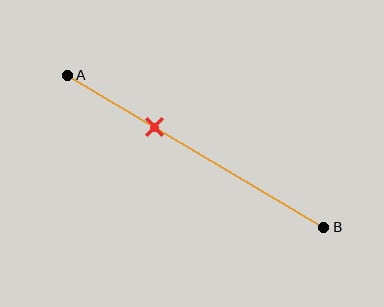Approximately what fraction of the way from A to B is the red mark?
The red mark is approximately 35% of the way from A to B.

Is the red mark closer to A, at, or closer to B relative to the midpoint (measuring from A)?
The red mark is closer to point A than the midpoint of segment AB.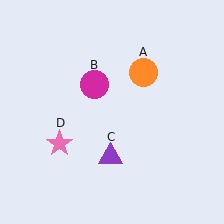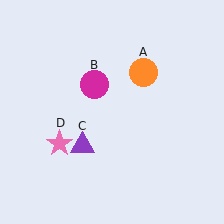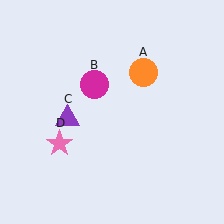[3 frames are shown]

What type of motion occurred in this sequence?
The purple triangle (object C) rotated clockwise around the center of the scene.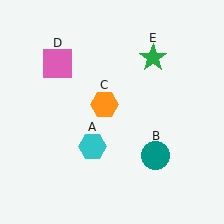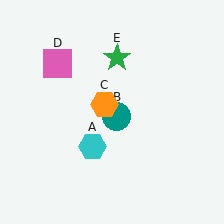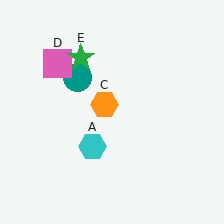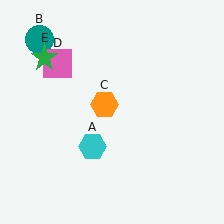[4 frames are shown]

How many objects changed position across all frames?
2 objects changed position: teal circle (object B), green star (object E).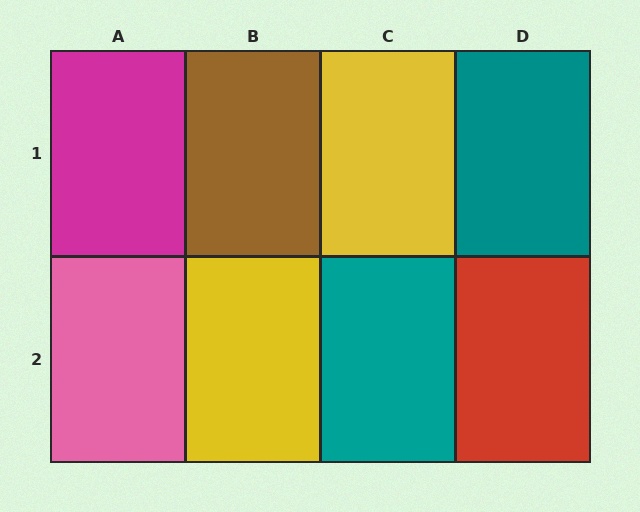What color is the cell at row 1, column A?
Magenta.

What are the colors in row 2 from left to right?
Pink, yellow, teal, red.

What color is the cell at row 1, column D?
Teal.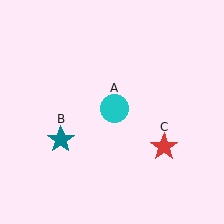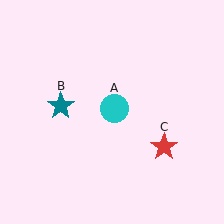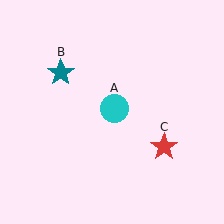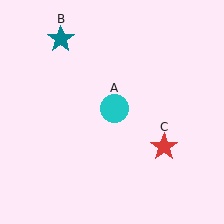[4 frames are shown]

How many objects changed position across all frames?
1 object changed position: teal star (object B).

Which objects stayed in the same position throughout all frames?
Cyan circle (object A) and red star (object C) remained stationary.